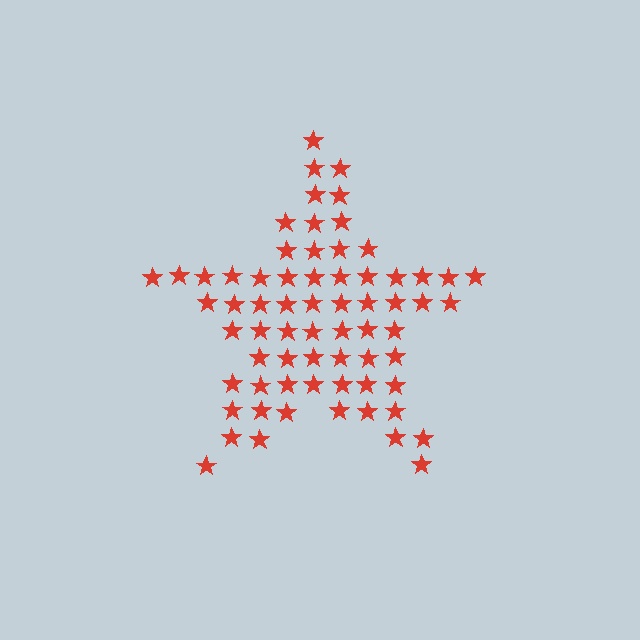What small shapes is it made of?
It is made of small stars.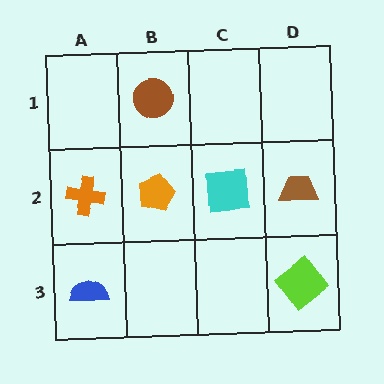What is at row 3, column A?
A blue semicircle.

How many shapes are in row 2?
4 shapes.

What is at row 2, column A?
An orange cross.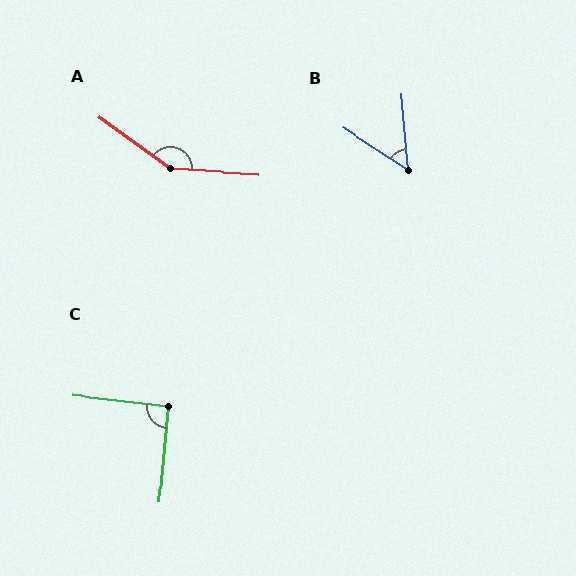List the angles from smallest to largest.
B (53°), C (91°), A (148°).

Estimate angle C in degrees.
Approximately 91 degrees.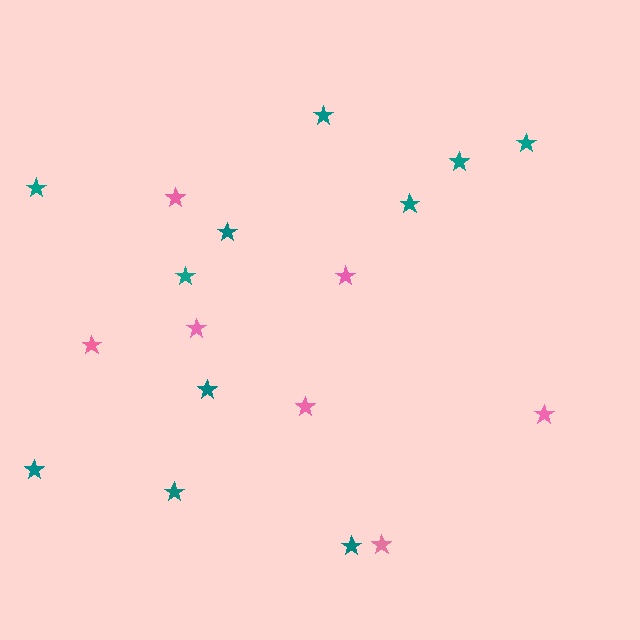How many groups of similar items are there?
There are 2 groups: one group of teal stars (11) and one group of pink stars (7).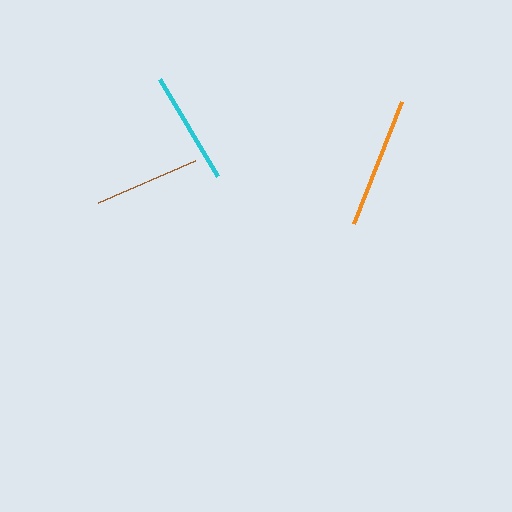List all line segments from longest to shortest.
From longest to shortest: orange, cyan, brown.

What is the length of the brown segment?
The brown segment is approximately 106 pixels long.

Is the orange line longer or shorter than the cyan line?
The orange line is longer than the cyan line.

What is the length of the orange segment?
The orange segment is approximately 132 pixels long.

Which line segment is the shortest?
The brown line is the shortest at approximately 106 pixels.